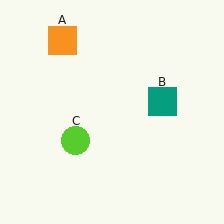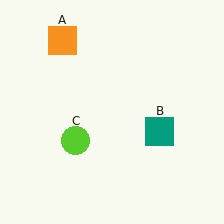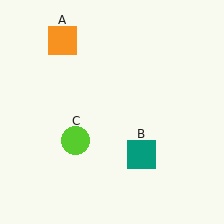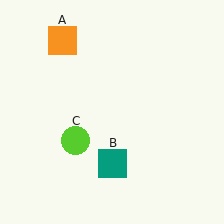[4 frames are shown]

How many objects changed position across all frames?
1 object changed position: teal square (object B).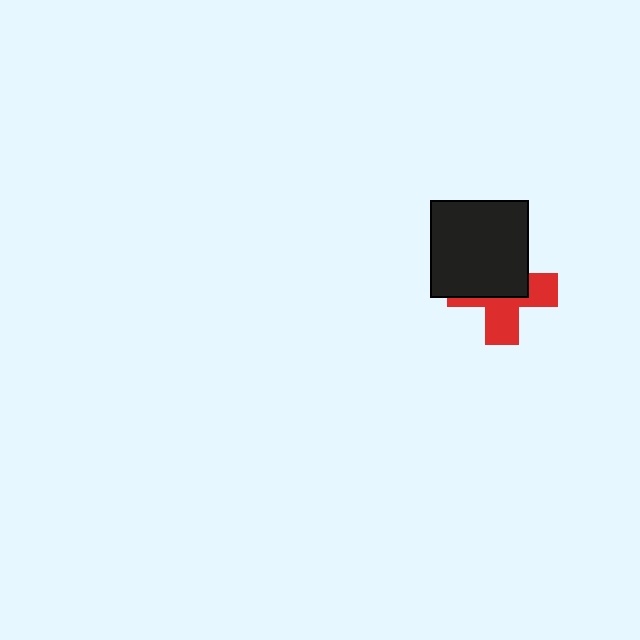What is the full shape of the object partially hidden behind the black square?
The partially hidden object is a red cross.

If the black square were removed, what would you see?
You would see the complete red cross.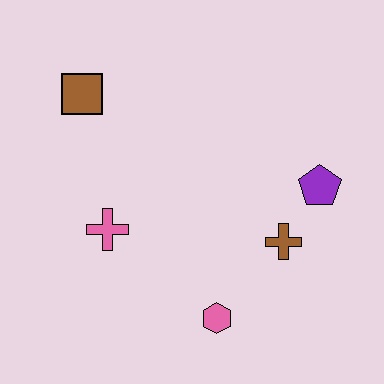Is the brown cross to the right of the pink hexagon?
Yes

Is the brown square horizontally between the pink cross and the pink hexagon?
No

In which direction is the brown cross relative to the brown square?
The brown cross is to the right of the brown square.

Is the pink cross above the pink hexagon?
Yes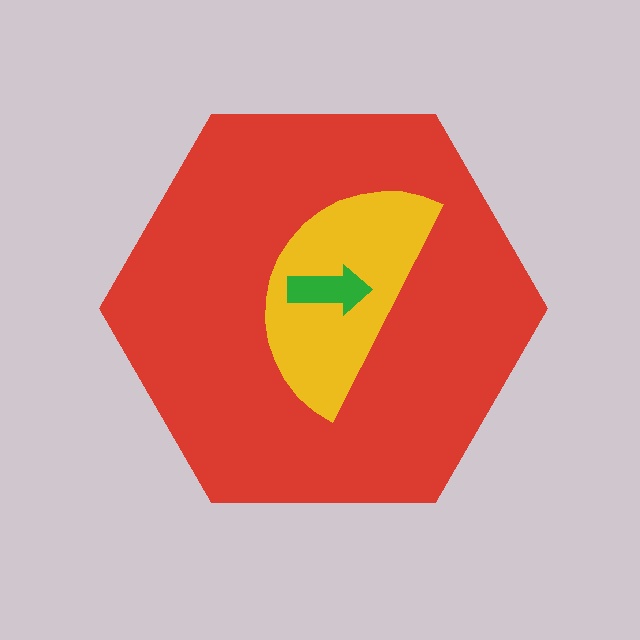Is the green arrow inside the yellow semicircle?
Yes.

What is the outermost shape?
The red hexagon.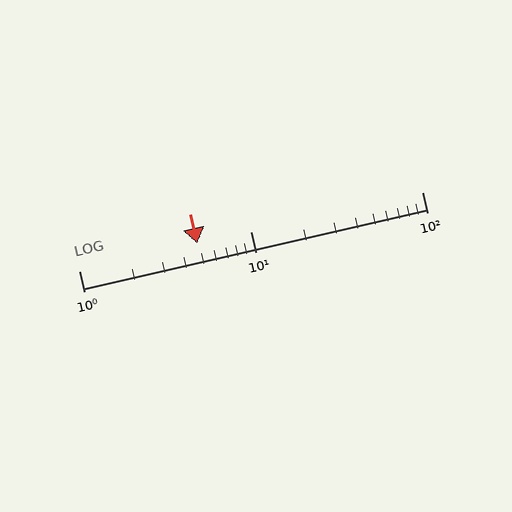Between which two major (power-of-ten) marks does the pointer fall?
The pointer is between 1 and 10.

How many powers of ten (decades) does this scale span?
The scale spans 2 decades, from 1 to 100.